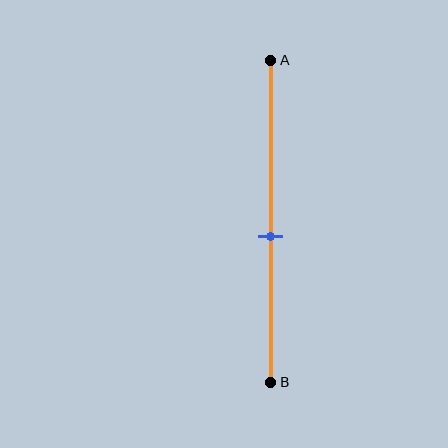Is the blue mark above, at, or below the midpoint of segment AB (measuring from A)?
The blue mark is below the midpoint of segment AB.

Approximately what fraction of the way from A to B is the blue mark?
The blue mark is approximately 55% of the way from A to B.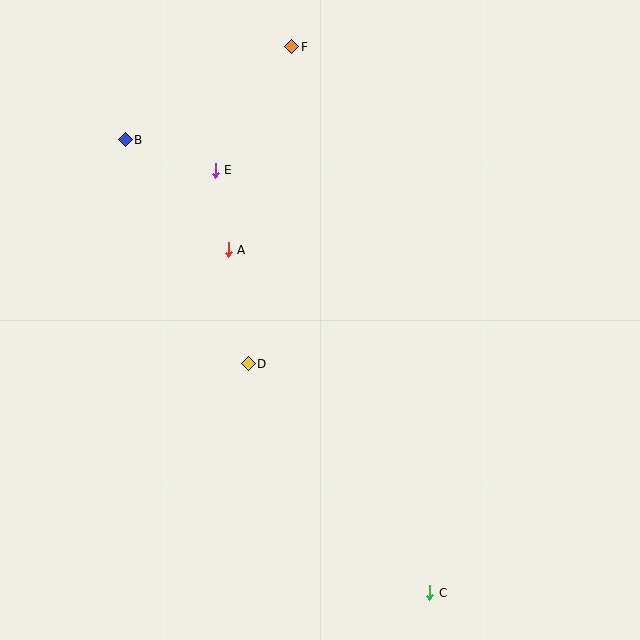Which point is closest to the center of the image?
Point D at (248, 364) is closest to the center.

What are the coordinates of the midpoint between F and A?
The midpoint between F and A is at (260, 148).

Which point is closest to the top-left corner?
Point B is closest to the top-left corner.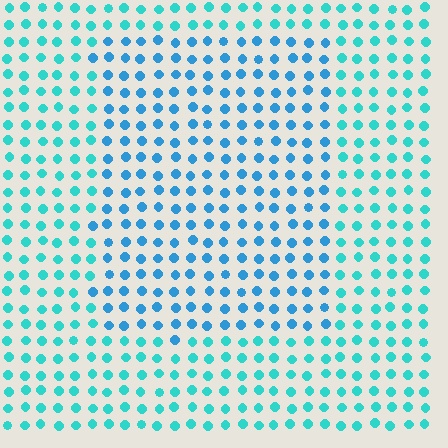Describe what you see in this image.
The image is filled with small cyan elements in a uniform arrangement. A rectangle-shaped region is visible where the elements are tinted to a slightly different hue, forming a subtle color boundary.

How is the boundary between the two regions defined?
The boundary is defined purely by a slight shift in hue (about 27 degrees). Spacing, size, and orientation are identical on both sides.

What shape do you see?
I see a rectangle.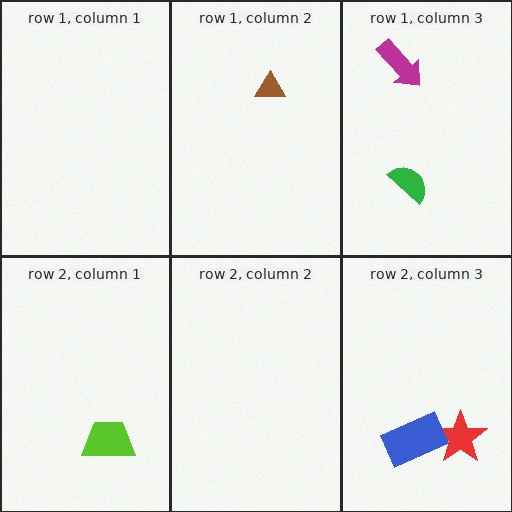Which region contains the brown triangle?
The row 1, column 2 region.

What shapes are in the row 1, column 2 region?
The brown triangle.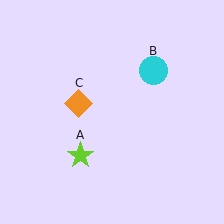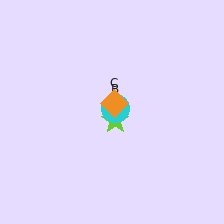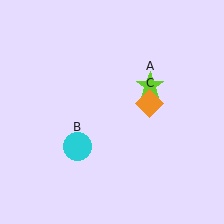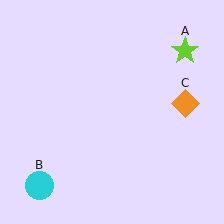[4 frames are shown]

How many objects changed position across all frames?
3 objects changed position: lime star (object A), cyan circle (object B), orange diamond (object C).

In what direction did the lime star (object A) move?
The lime star (object A) moved up and to the right.